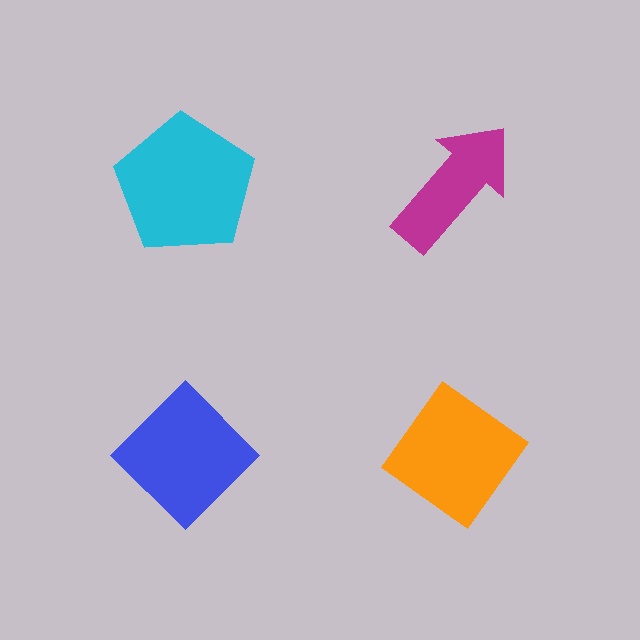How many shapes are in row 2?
2 shapes.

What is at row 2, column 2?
An orange diamond.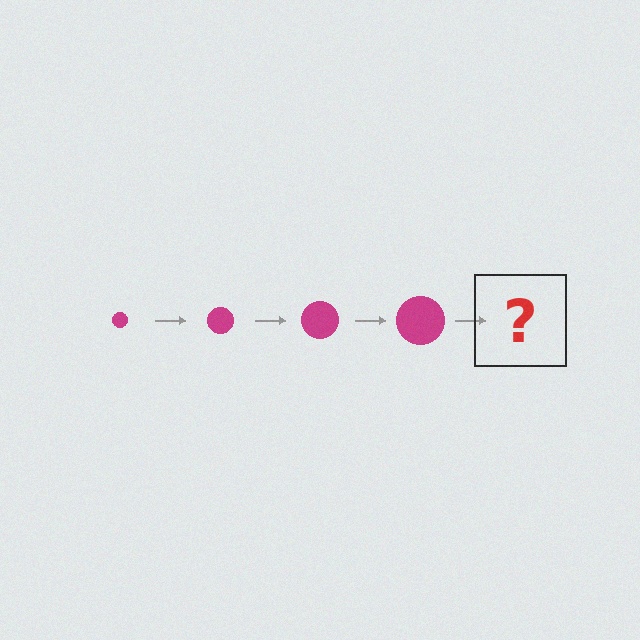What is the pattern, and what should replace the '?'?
The pattern is that the circle gets progressively larger each step. The '?' should be a magenta circle, larger than the previous one.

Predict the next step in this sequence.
The next step is a magenta circle, larger than the previous one.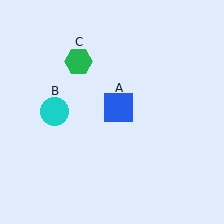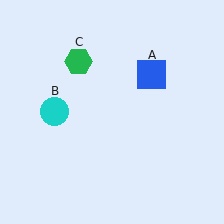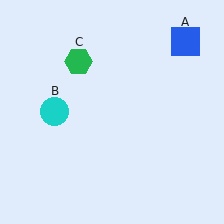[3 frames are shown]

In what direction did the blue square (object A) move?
The blue square (object A) moved up and to the right.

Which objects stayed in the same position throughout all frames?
Cyan circle (object B) and green hexagon (object C) remained stationary.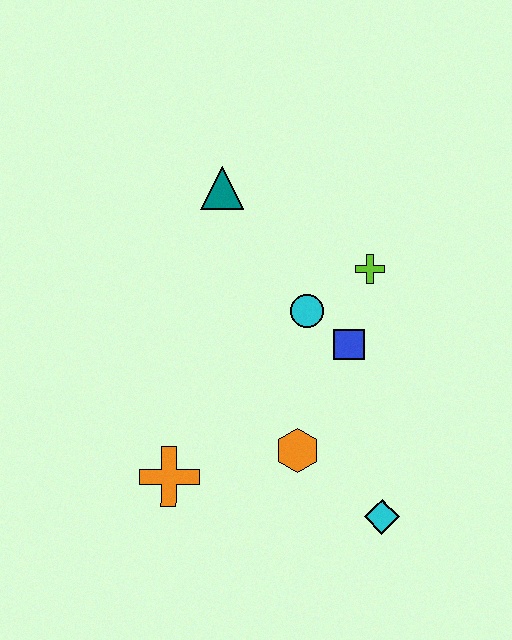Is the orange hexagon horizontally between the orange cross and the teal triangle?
No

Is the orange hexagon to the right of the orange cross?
Yes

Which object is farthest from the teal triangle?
The cyan diamond is farthest from the teal triangle.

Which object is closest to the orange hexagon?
The cyan diamond is closest to the orange hexagon.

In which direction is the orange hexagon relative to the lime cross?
The orange hexagon is below the lime cross.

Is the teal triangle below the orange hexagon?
No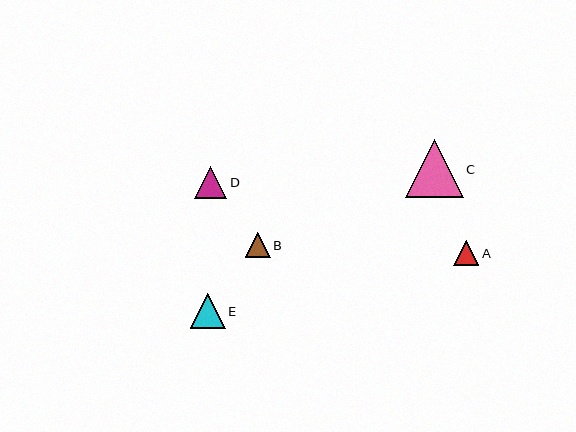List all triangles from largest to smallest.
From largest to smallest: C, E, D, A, B.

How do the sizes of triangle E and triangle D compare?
Triangle E and triangle D are approximately the same size.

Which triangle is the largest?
Triangle C is the largest with a size of approximately 58 pixels.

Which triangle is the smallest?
Triangle B is the smallest with a size of approximately 25 pixels.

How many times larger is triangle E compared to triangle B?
Triangle E is approximately 1.4 times the size of triangle B.